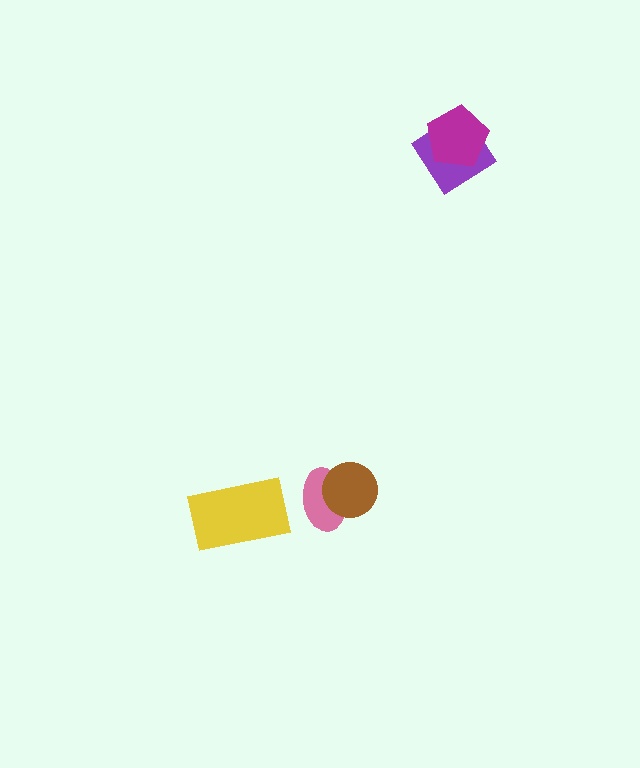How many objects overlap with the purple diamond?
1 object overlaps with the purple diamond.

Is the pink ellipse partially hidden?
Yes, it is partially covered by another shape.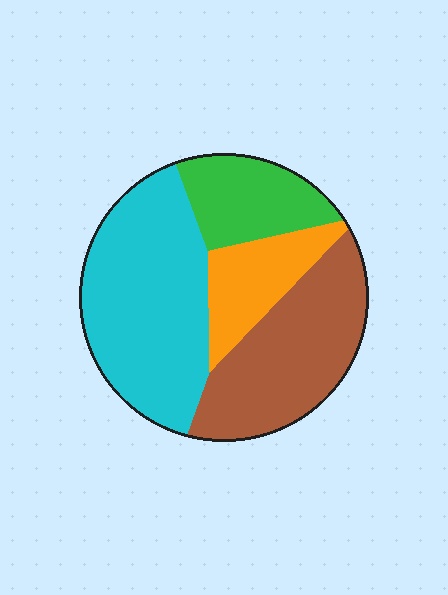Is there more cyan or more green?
Cyan.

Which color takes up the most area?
Cyan, at roughly 40%.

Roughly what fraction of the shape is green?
Green covers roughly 15% of the shape.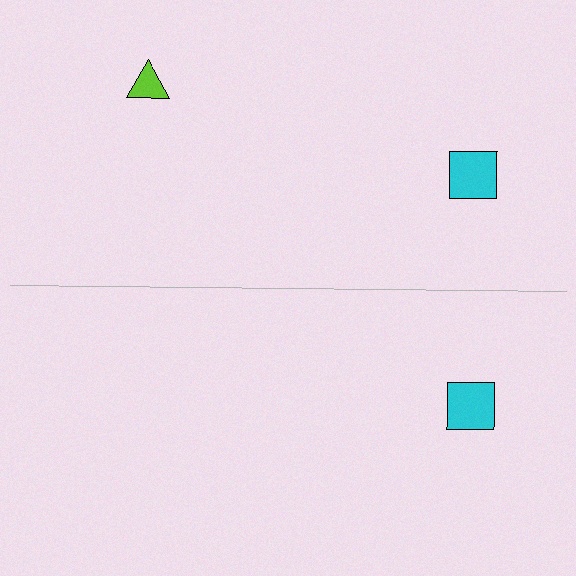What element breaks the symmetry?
A lime triangle is missing from the bottom side.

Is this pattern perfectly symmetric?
No, the pattern is not perfectly symmetric. A lime triangle is missing from the bottom side.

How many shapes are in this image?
There are 3 shapes in this image.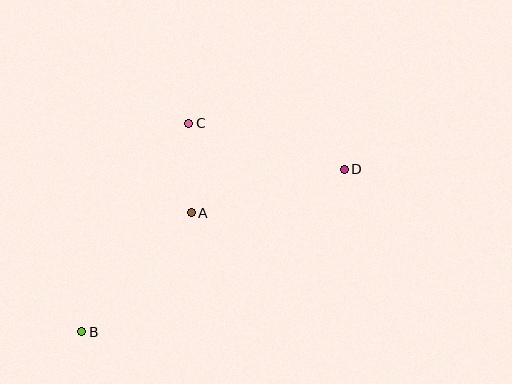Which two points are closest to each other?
Points A and C are closest to each other.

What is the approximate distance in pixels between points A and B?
The distance between A and B is approximately 161 pixels.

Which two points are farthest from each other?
Points B and D are farthest from each other.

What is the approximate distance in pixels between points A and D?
The distance between A and D is approximately 159 pixels.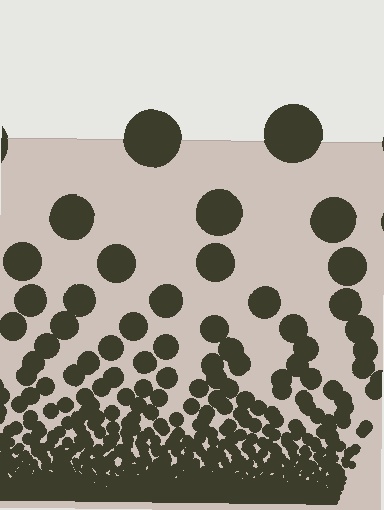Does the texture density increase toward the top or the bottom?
Density increases toward the bottom.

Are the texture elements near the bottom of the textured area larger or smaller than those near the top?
Smaller. The gradient is inverted — elements near the bottom are smaller and denser.